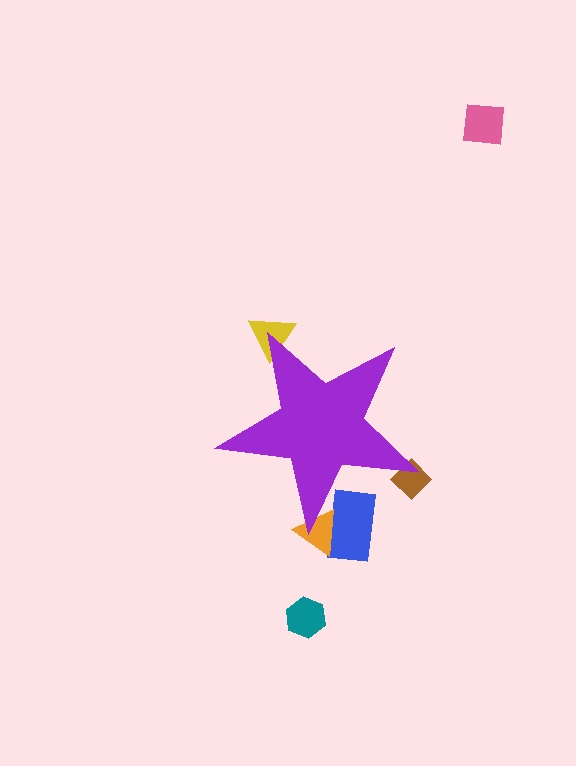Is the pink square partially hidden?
No, the pink square is fully visible.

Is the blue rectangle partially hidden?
Yes, the blue rectangle is partially hidden behind the purple star.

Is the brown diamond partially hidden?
Yes, the brown diamond is partially hidden behind the purple star.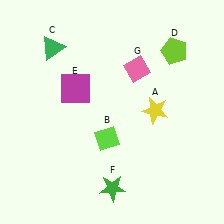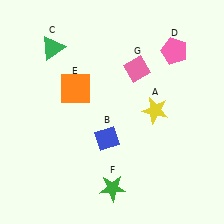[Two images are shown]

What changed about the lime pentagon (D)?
In Image 1, D is lime. In Image 2, it changed to pink.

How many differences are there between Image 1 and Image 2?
There are 3 differences between the two images.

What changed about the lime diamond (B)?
In Image 1, B is lime. In Image 2, it changed to blue.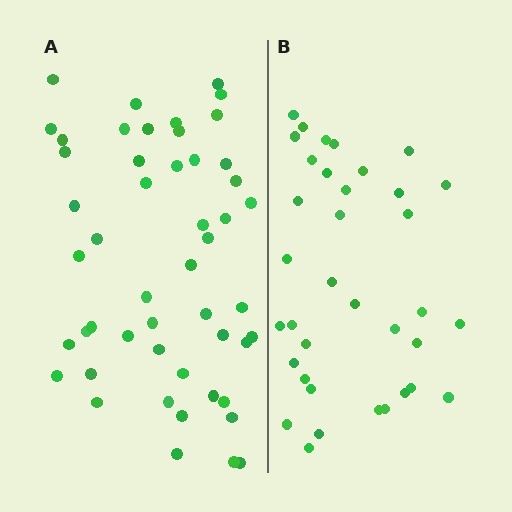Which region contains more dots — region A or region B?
Region A (the left region) has more dots.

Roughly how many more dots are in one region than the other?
Region A has approximately 15 more dots than region B.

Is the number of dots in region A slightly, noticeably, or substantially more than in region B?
Region A has noticeably more, but not dramatically so. The ratio is roughly 1.4 to 1.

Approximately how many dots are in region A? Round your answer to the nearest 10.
About 50 dots.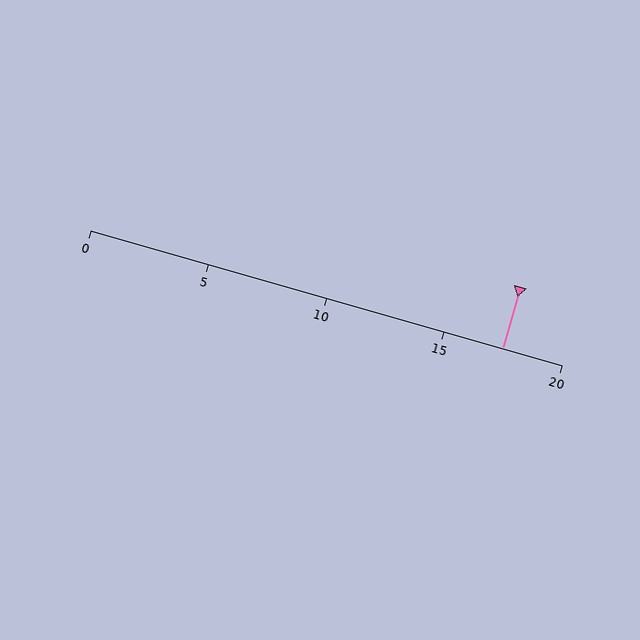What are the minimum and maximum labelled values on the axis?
The axis runs from 0 to 20.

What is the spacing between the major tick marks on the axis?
The major ticks are spaced 5 apart.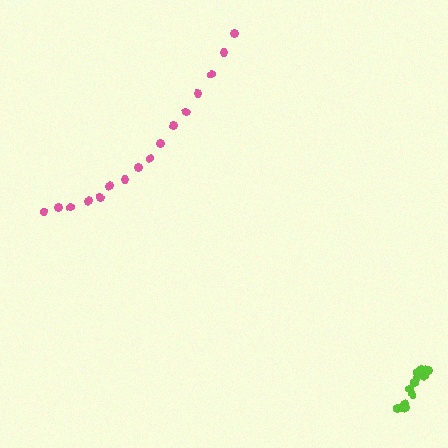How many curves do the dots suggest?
There are 2 distinct paths.